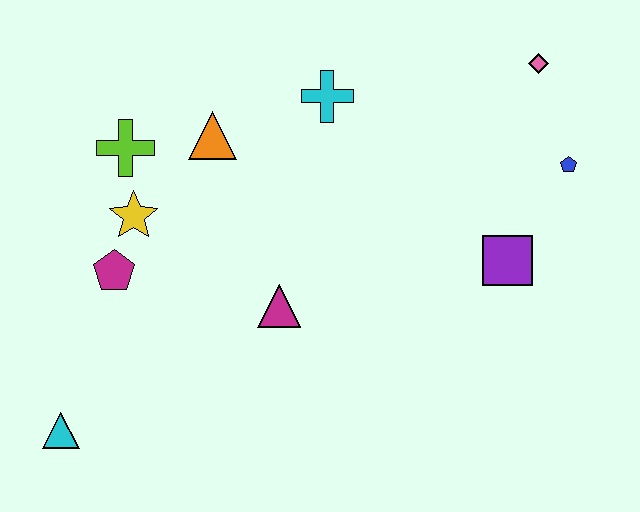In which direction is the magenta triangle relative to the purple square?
The magenta triangle is to the left of the purple square.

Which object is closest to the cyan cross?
The orange triangle is closest to the cyan cross.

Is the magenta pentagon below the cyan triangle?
No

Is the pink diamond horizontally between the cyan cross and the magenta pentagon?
No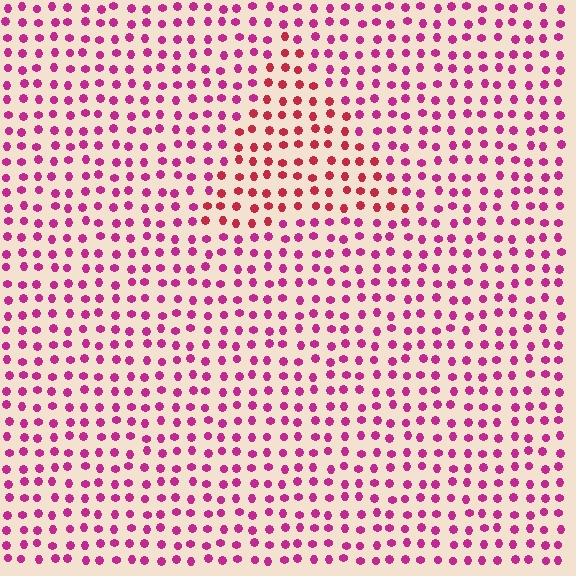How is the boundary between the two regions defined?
The boundary is defined purely by a slight shift in hue (about 31 degrees). Spacing, size, and orientation are identical on both sides.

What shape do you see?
I see a triangle.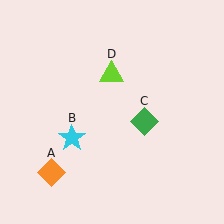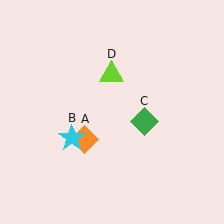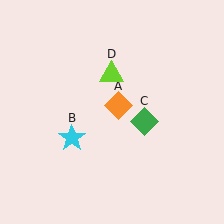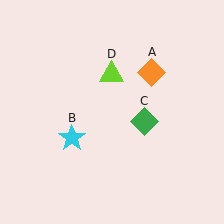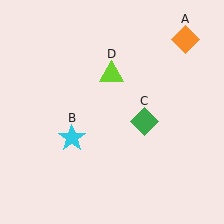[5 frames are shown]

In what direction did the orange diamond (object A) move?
The orange diamond (object A) moved up and to the right.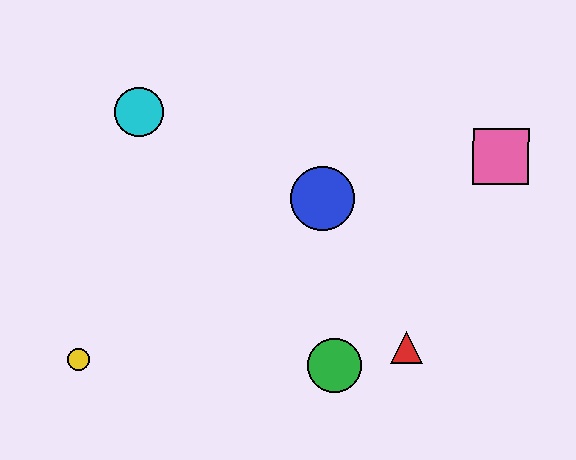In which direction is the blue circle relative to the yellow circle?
The blue circle is to the right of the yellow circle.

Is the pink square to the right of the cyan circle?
Yes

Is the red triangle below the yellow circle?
No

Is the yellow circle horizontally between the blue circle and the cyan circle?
No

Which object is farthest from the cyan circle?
The pink square is farthest from the cyan circle.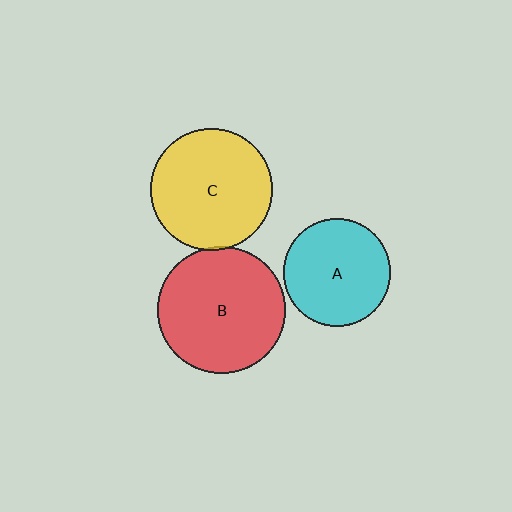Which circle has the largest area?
Circle B (red).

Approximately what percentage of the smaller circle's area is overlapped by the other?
Approximately 5%.